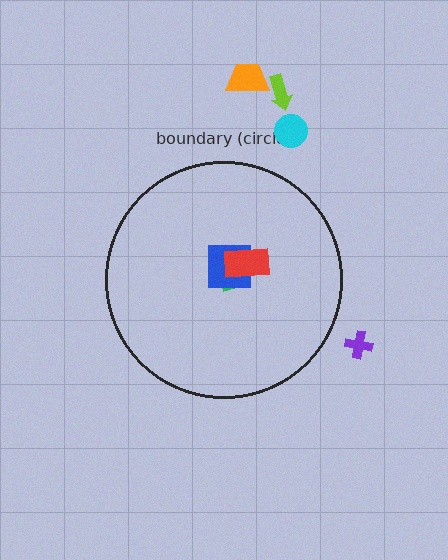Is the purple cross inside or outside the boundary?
Outside.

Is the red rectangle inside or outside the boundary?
Inside.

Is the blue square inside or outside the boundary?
Inside.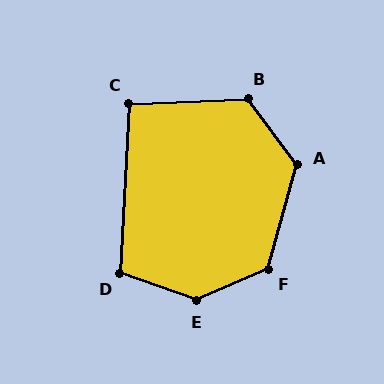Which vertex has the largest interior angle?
E, at approximately 137 degrees.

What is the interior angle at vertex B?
Approximately 124 degrees (obtuse).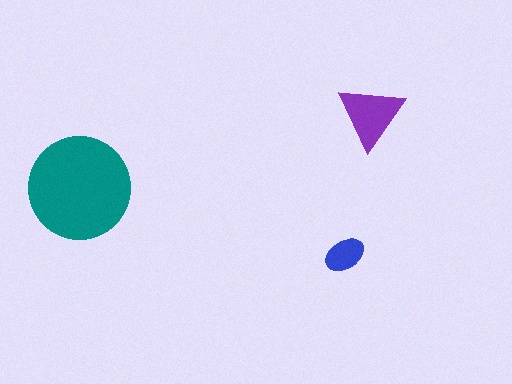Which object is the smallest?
The blue ellipse.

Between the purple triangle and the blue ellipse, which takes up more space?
The purple triangle.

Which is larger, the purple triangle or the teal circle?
The teal circle.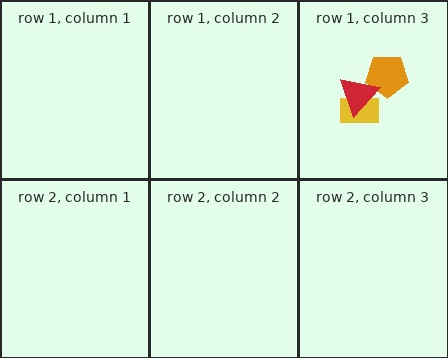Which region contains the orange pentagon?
The row 1, column 3 region.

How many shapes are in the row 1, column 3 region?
3.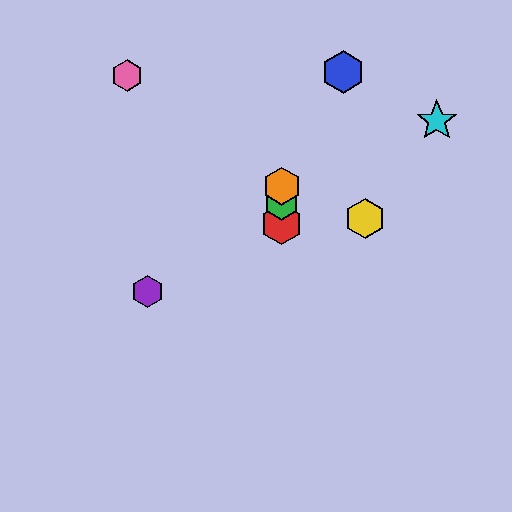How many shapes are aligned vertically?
3 shapes (the red hexagon, the green hexagon, the orange hexagon) are aligned vertically.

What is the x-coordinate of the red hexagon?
The red hexagon is at x≈282.